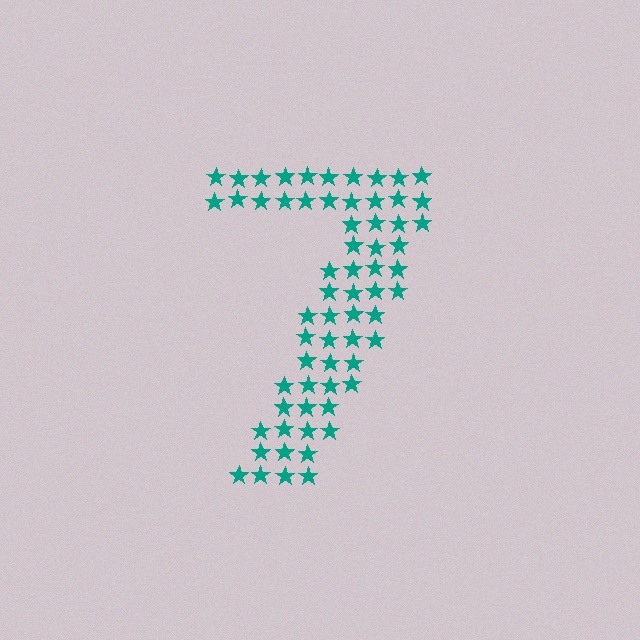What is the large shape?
The large shape is the digit 7.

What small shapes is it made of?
It is made of small stars.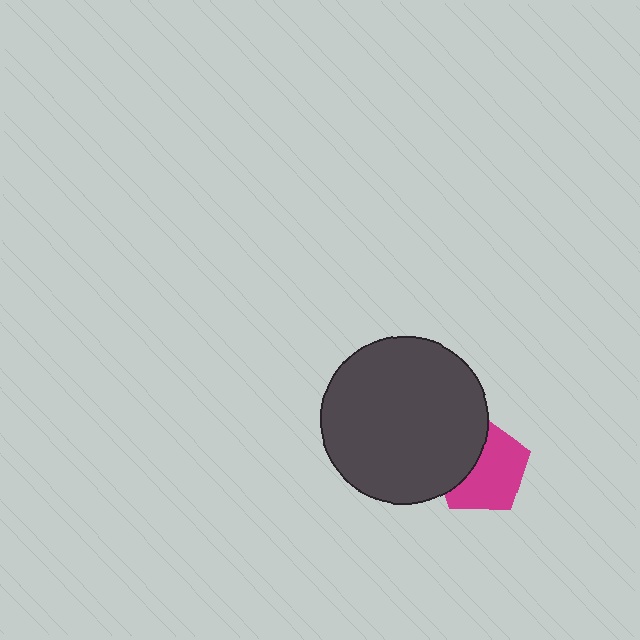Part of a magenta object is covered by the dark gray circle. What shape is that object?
It is a pentagon.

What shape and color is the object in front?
The object in front is a dark gray circle.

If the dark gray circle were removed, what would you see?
You would see the complete magenta pentagon.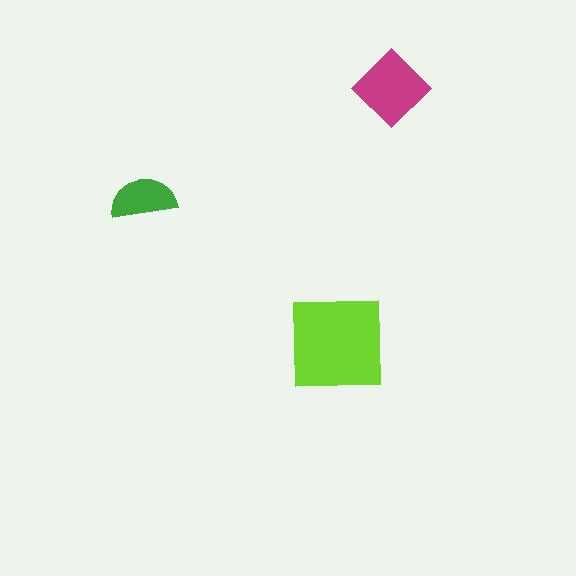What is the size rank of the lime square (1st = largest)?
1st.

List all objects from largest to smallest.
The lime square, the magenta diamond, the green semicircle.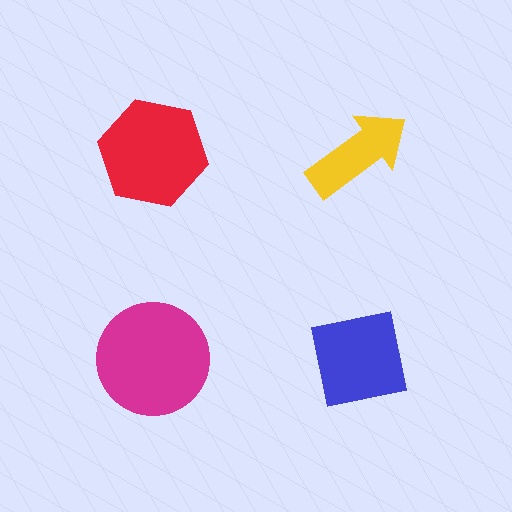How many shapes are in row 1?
2 shapes.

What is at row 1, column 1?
A red hexagon.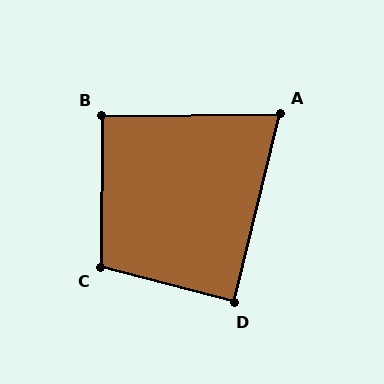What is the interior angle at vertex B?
Approximately 91 degrees (approximately right).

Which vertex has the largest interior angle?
C, at approximately 105 degrees.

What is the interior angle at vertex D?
Approximately 89 degrees (approximately right).